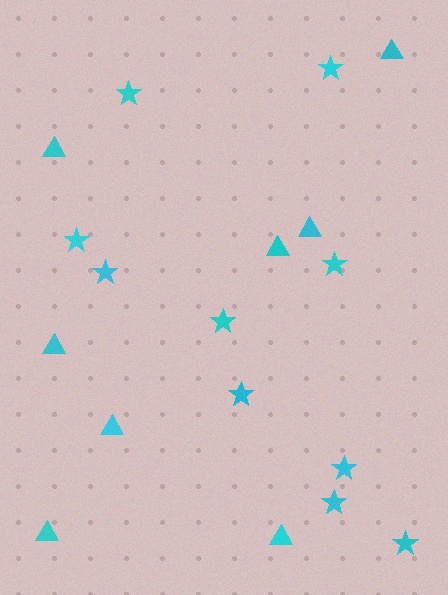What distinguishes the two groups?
There are 2 groups: one group of stars (10) and one group of triangles (8).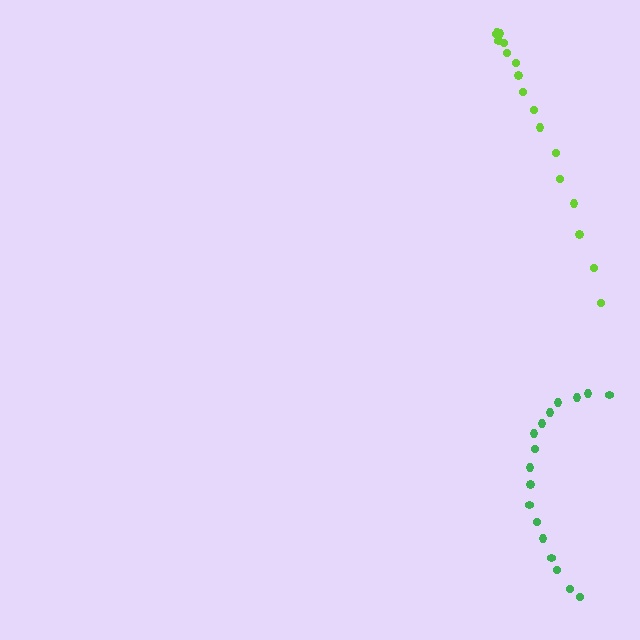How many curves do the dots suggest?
There are 2 distinct paths.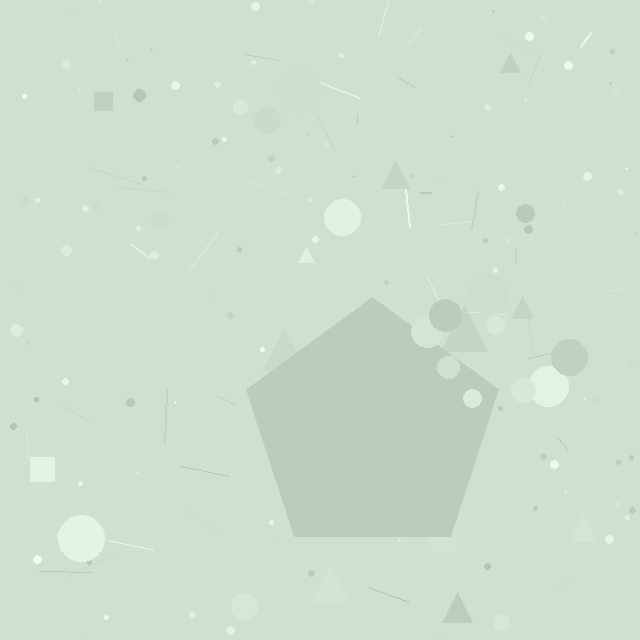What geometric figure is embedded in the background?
A pentagon is embedded in the background.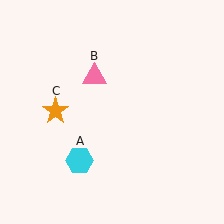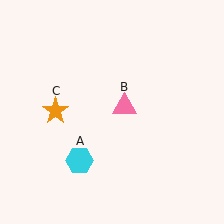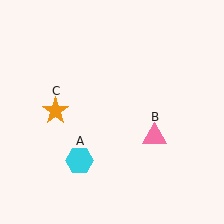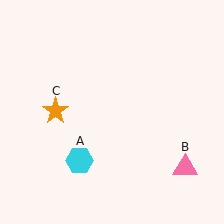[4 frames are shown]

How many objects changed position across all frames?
1 object changed position: pink triangle (object B).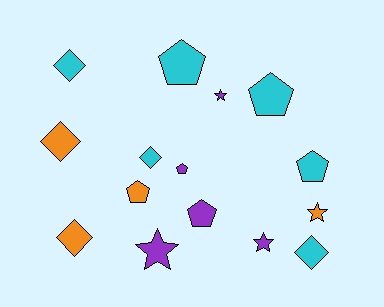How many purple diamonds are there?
There are no purple diamonds.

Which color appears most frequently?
Cyan, with 6 objects.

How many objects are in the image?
There are 15 objects.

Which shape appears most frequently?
Pentagon, with 6 objects.